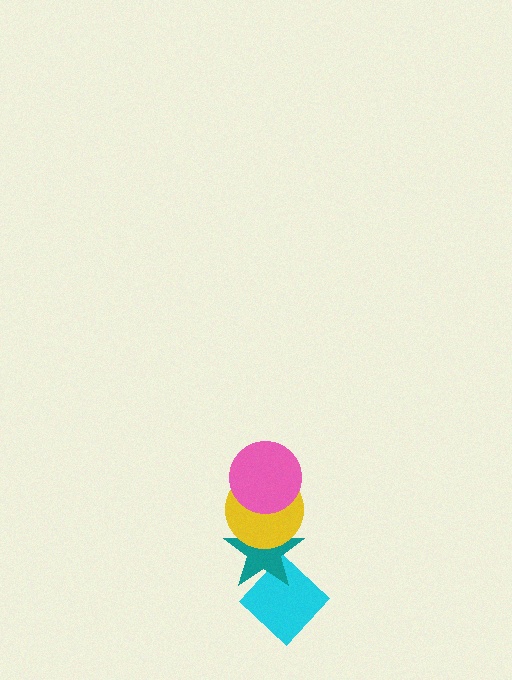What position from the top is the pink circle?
The pink circle is 1st from the top.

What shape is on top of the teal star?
The yellow circle is on top of the teal star.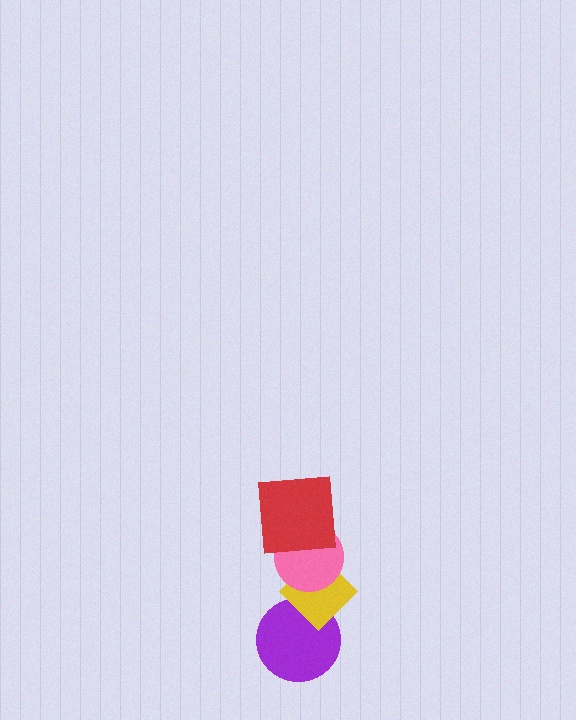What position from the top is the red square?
The red square is 1st from the top.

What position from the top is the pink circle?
The pink circle is 2nd from the top.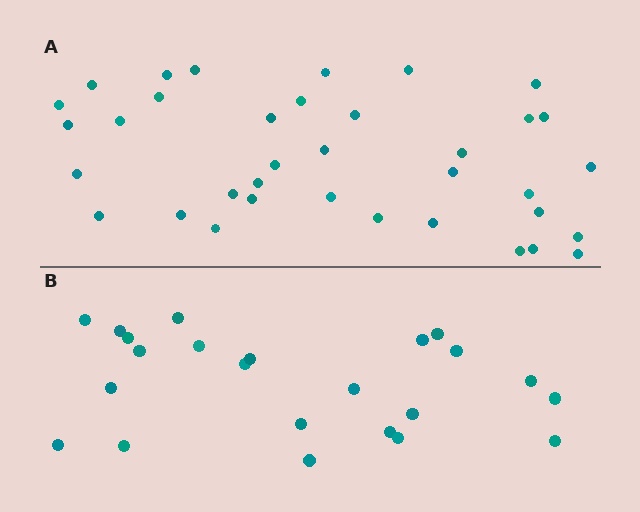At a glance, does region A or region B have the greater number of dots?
Region A (the top region) has more dots.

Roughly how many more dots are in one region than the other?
Region A has approximately 15 more dots than region B.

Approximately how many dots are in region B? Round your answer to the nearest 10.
About 20 dots. (The exact count is 23, which rounds to 20.)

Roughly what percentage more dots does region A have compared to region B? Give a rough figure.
About 55% more.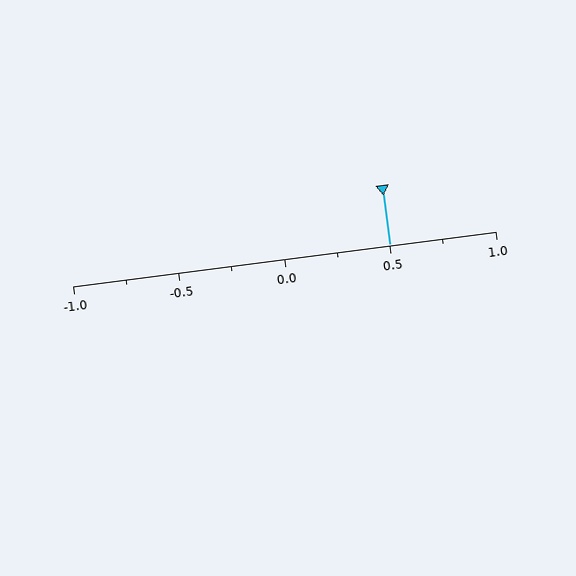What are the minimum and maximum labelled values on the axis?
The axis runs from -1.0 to 1.0.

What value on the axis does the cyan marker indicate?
The marker indicates approximately 0.5.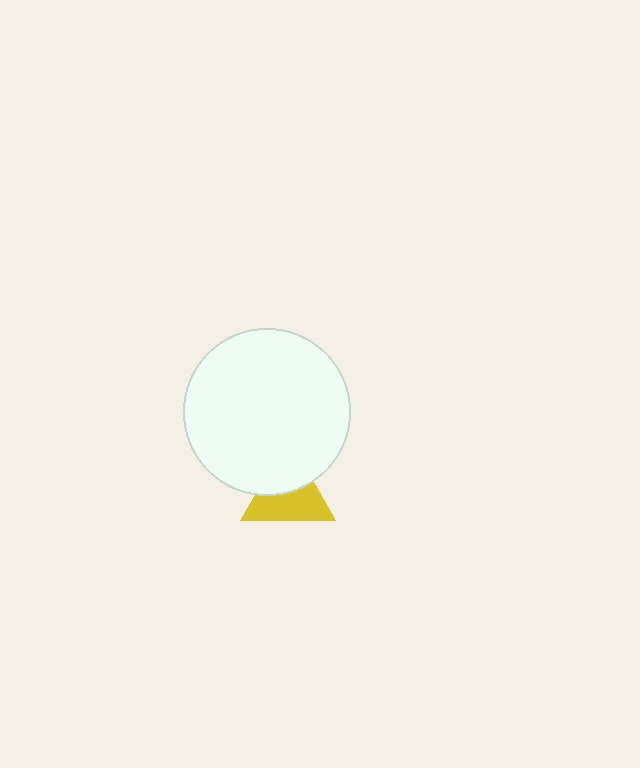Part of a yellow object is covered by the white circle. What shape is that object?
It is a triangle.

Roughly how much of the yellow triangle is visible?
About half of it is visible (roughly 58%).